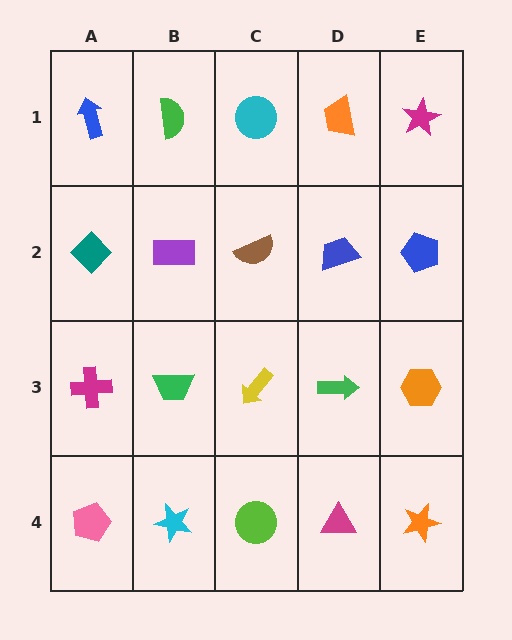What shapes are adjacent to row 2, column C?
A cyan circle (row 1, column C), a yellow arrow (row 3, column C), a purple rectangle (row 2, column B), a blue trapezoid (row 2, column D).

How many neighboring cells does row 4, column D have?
3.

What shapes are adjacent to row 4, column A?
A magenta cross (row 3, column A), a cyan star (row 4, column B).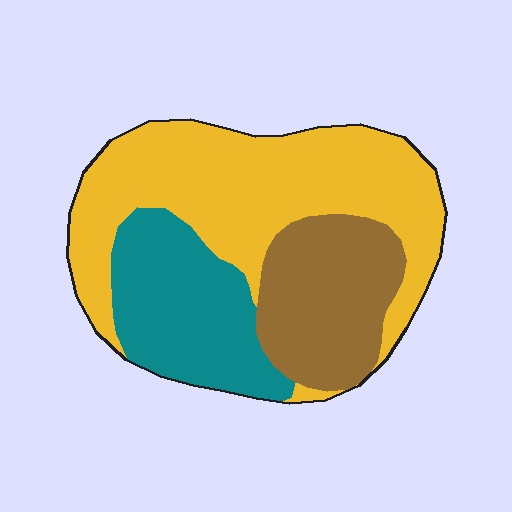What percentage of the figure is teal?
Teal takes up between a sixth and a third of the figure.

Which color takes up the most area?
Yellow, at roughly 50%.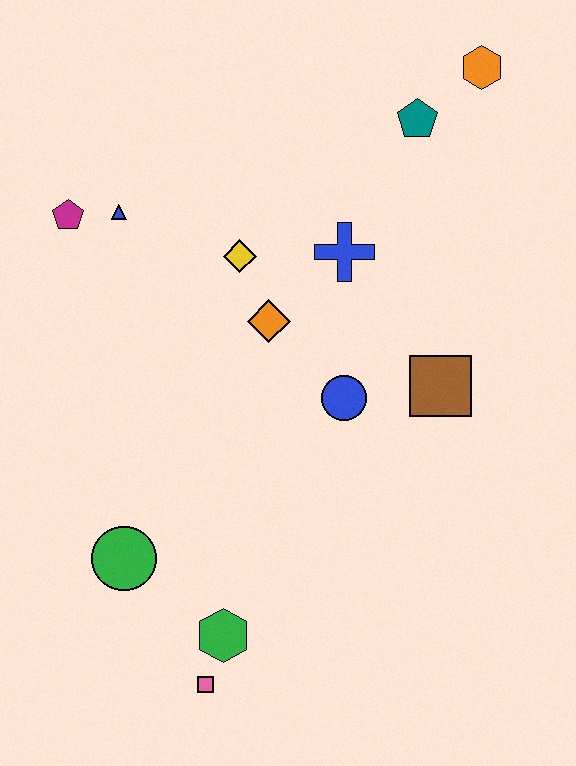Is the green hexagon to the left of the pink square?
No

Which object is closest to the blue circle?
The brown square is closest to the blue circle.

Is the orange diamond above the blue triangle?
No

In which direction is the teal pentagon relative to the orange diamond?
The teal pentagon is above the orange diamond.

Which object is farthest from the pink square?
The orange hexagon is farthest from the pink square.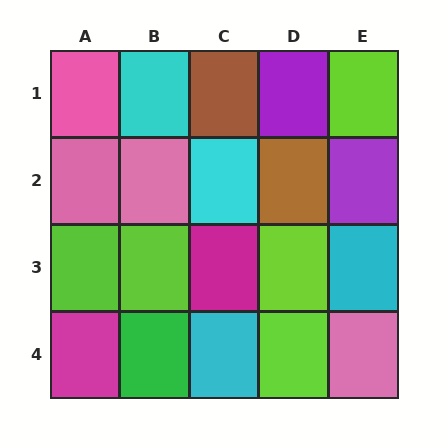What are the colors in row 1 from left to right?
Pink, cyan, brown, purple, lime.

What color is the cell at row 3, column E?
Cyan.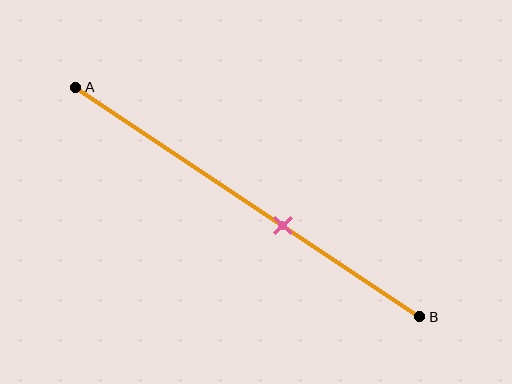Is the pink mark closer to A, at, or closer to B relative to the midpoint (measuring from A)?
The pink mark is closer to point B than the midpoint of segment AB.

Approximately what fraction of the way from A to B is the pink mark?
The pink mark is approximately 60% of the way from A to B.